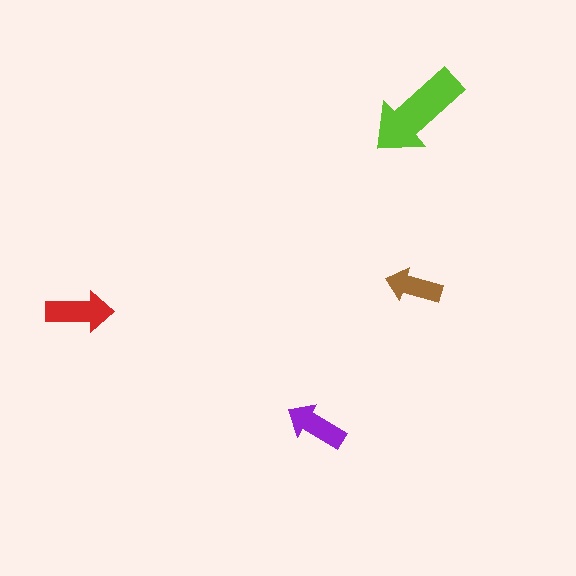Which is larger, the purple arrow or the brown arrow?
The purple one.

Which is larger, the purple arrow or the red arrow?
The red one.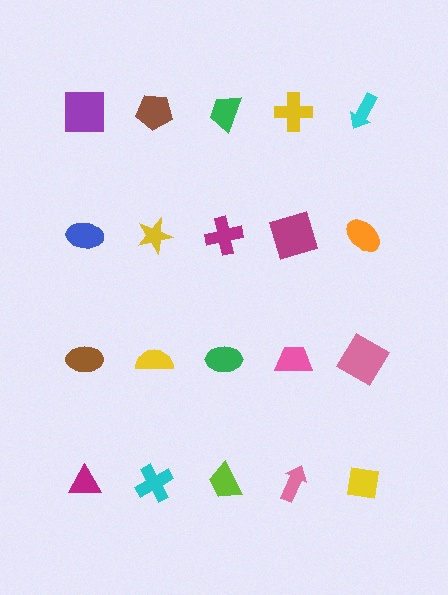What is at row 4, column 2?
A cyan cross.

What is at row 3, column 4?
A pink trapezoid.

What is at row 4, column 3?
A lime trapezoid.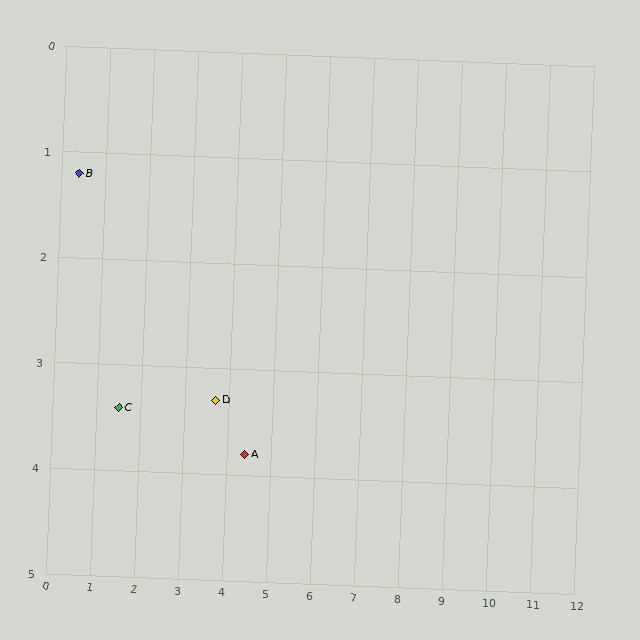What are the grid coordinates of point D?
Point D is at approximately (3.7, 3.3).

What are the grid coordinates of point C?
Point C is at approximately (1.5, 3.4).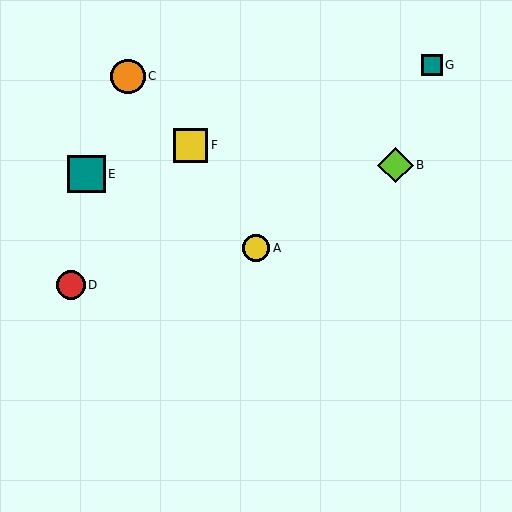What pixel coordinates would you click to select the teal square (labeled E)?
Click at (86, 174) to select the teal square E.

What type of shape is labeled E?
Shape E is a teal square.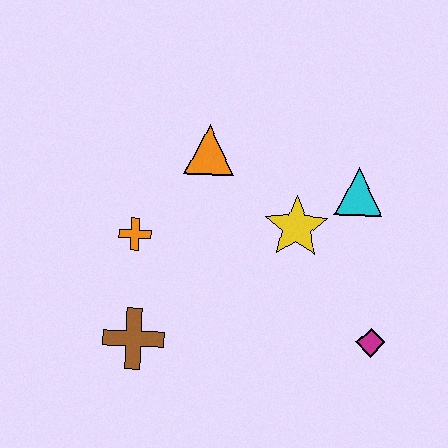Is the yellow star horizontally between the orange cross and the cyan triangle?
Yes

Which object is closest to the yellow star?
The cyan triangle is closest to the yellow star.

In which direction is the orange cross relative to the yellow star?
The orange cross is to the left of the yellow star.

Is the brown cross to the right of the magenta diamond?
No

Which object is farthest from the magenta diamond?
The orange cross is farthest from the magenta diamond.